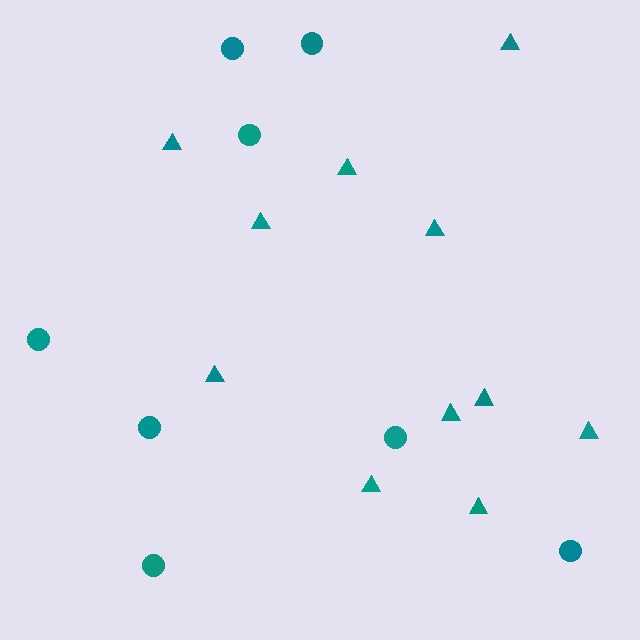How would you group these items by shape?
There are 2 groups: one group of circles (8) and one group of triangles (11).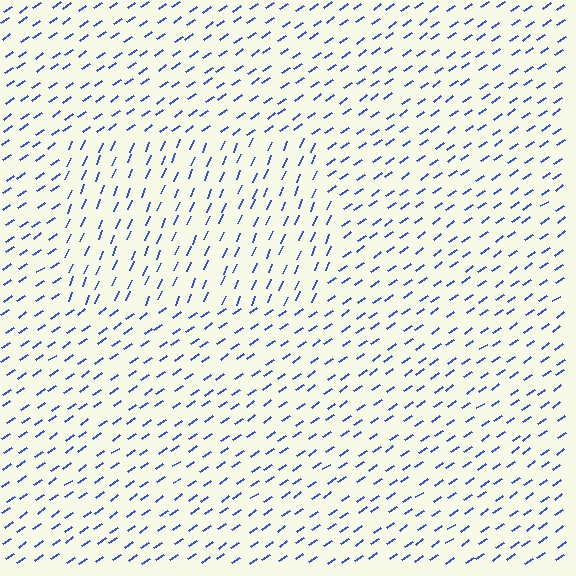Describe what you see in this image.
The image is filled with small blue line segments. A rectangle region in the image has lines oriented differently from the surrounding lines, creating a visible texture boundary.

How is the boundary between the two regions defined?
The boundary is defined purely by a change in line orientation (approximately 32 degrees difference). All lines are the same color and thickness.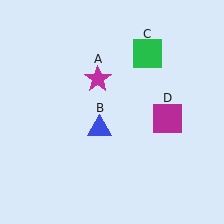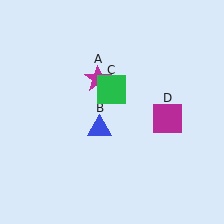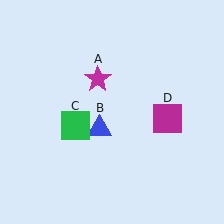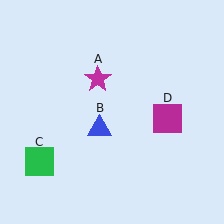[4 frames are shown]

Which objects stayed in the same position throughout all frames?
Magenta star (object A) and blue triangle (object B) and magenta square (object D) remained stationary.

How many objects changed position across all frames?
1 object changed position: green square (object C).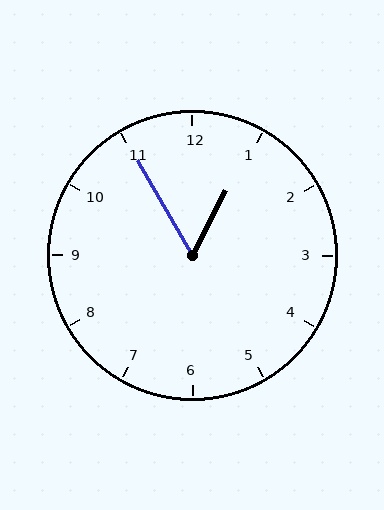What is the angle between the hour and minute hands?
Approximately 58 degrees.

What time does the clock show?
12:55.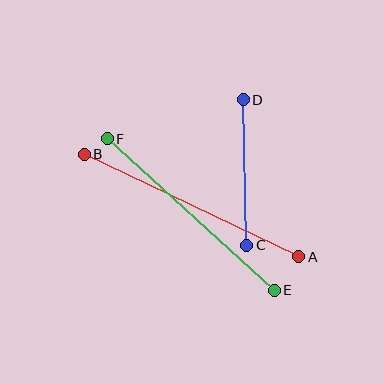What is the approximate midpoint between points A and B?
The midpoint is at approximately (192, 205) pixels.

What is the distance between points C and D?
The distance is approximately 145 pixels.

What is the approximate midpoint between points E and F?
The midpoint is at approximately (191, 215) pixels.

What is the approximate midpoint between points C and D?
The midpoint is at approximately (245, 172) pixels.